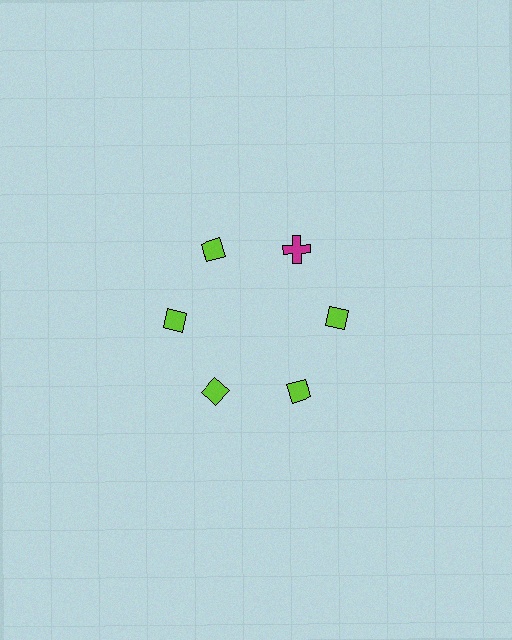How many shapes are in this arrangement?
There are 6 shapes arranged in a ring pattern.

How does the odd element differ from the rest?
It differs in both color (magenta instead of lime) and shape (cross instead of diamond).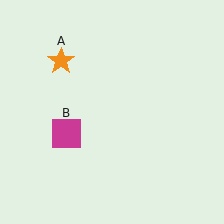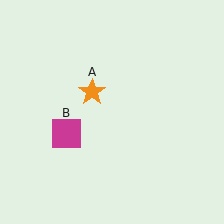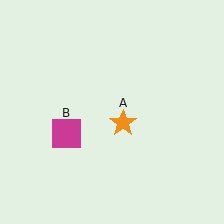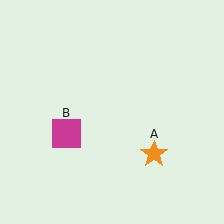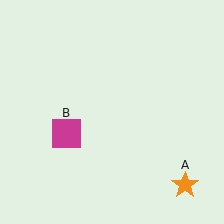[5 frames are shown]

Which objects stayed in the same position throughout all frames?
Magenta square (object B) remained stationary.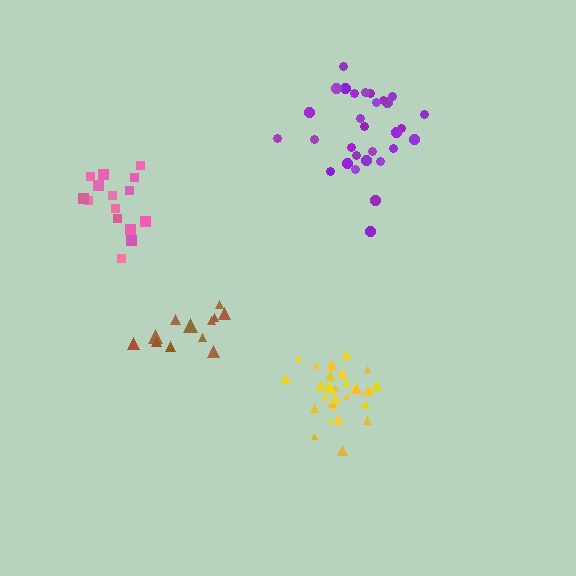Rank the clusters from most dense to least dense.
yellow, pink, purple, brown.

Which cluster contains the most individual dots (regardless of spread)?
Yellow (30).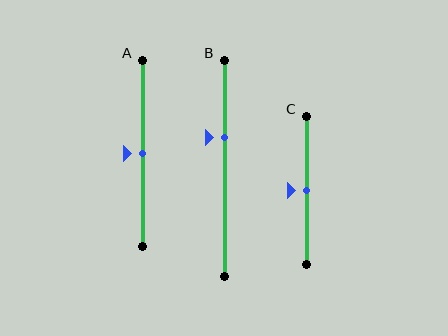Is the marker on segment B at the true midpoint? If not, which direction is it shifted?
No, the marker on segment B is shifted upward by about 14% of the segment length.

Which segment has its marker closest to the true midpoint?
Segment A has its marker closest to the true midpoint.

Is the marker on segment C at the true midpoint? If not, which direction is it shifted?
Yes, the marker on segment C is at the true midpoint.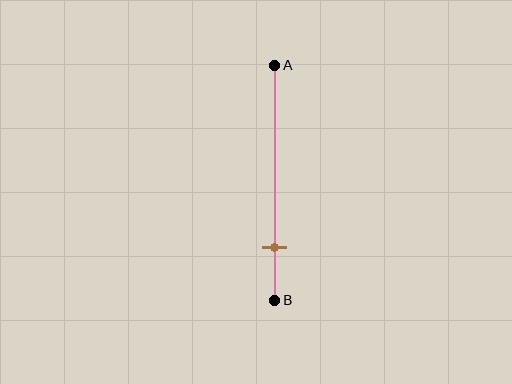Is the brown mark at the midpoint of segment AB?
No, the mark is at about 80% from A, not at the 50% midpoint.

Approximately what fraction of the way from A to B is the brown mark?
The brown mark is approximately 80% of the way from A to B.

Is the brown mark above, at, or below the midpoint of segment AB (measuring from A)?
The brown mark is below the midpoint of segment AB.